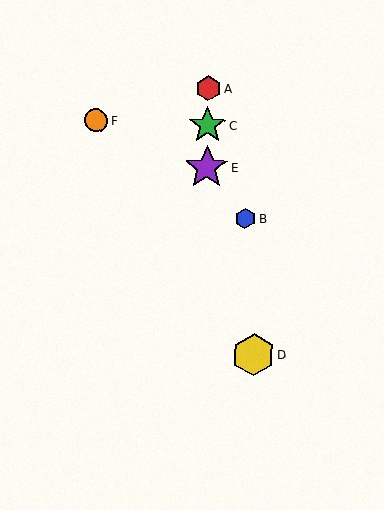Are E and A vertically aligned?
Yes, both are at x≈207.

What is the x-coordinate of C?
Object C is at x≈207.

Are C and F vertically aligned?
No, C is at x≈207 and F is at x≈96.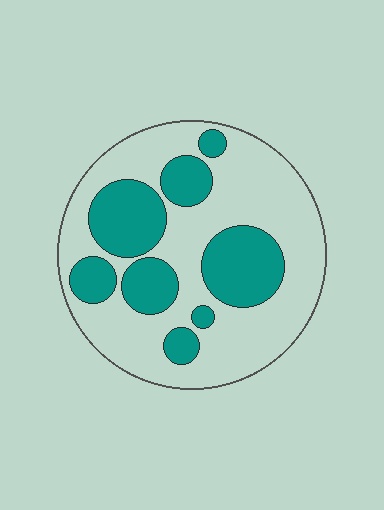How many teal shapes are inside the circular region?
8.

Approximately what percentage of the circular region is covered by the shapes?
Approximately 35%.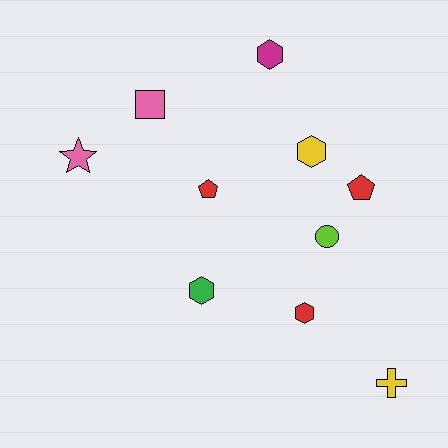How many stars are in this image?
There is 1 star.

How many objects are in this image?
There are 10 objects.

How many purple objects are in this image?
There are no purple objects.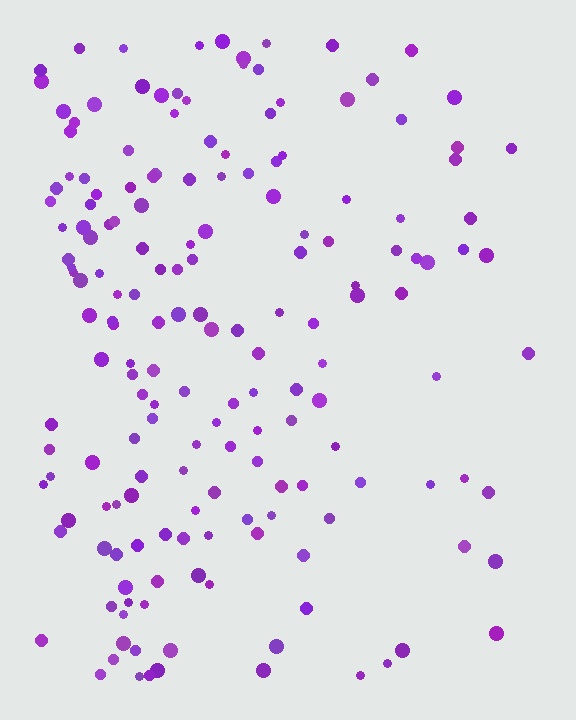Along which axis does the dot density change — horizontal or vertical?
Horizontal.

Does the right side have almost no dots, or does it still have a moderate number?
Still a moderate number, just noticeably fewer than the left.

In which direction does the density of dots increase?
From right to left, with the left side densest.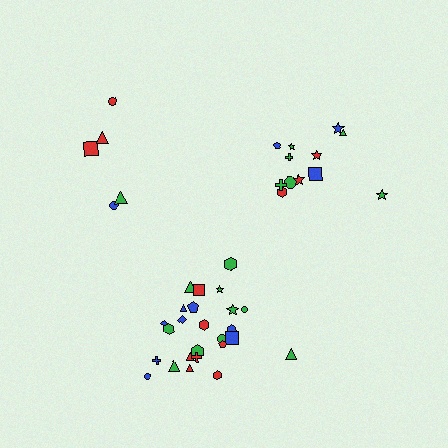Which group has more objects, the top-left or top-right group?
The top-right group.